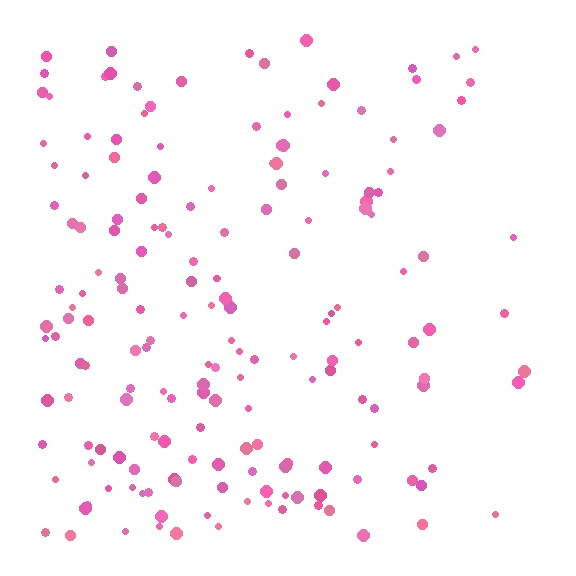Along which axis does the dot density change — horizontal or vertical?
Horizontal.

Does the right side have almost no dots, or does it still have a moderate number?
Still a moderate number, just noticeably fewer than the left.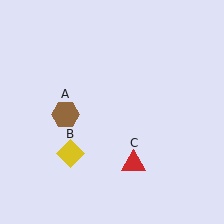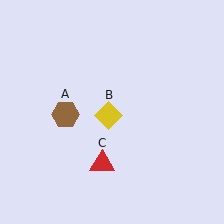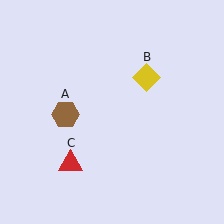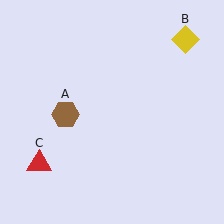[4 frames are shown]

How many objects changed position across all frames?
2 objects changed position: yellow diamond (object B), red triangle (object C).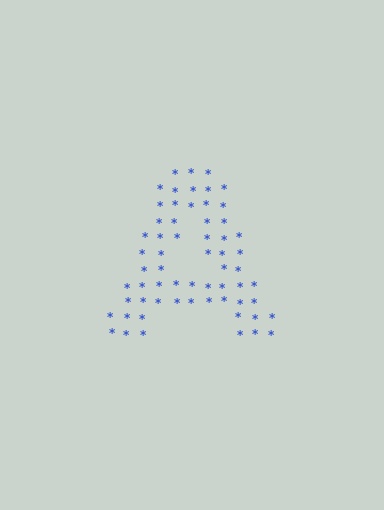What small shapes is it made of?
It is made of small asterisks.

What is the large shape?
The large shape is the letter A.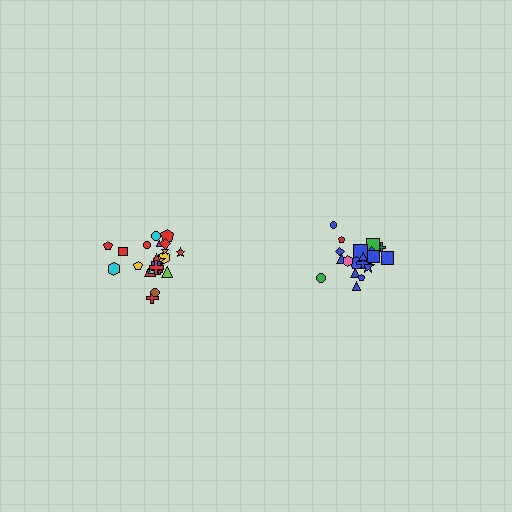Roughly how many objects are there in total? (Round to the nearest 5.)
Roughly 45 objects in total.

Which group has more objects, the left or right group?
The left group.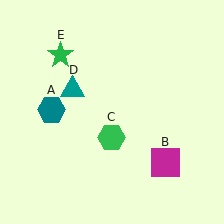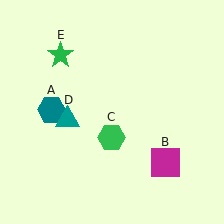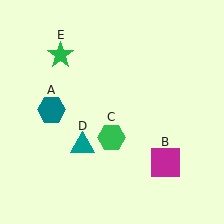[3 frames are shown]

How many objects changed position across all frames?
1 object changed position: teal triangle (object D).